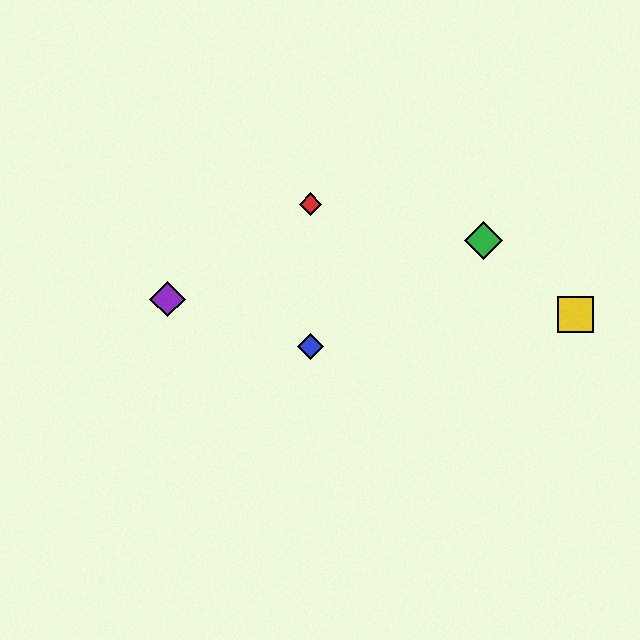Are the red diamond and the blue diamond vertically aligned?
Yes, both are at x≈310.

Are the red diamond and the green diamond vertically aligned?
No, the red diamond is at x≈310 and the green diamond is at x≈483.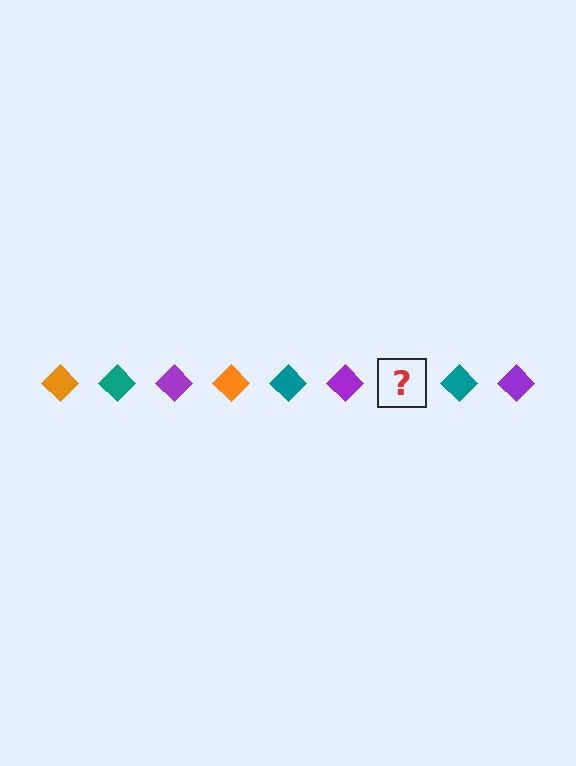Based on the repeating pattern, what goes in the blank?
The blank should be an orange diamond.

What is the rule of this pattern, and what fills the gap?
The rule is that the pattern cycles through orange, teal, purple diamonds. The gap should be filled with an orange diamond.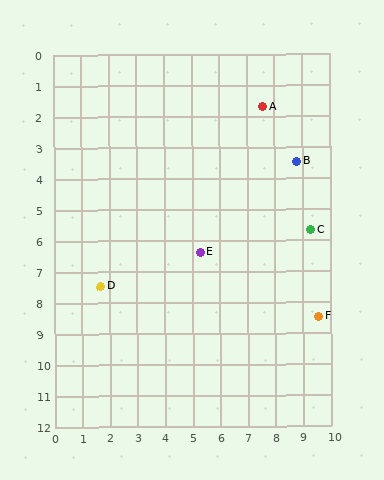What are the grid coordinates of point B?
Point B is at approximately (8.8, 3.5).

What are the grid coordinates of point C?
Point C is at approximately (9.3, 5.7).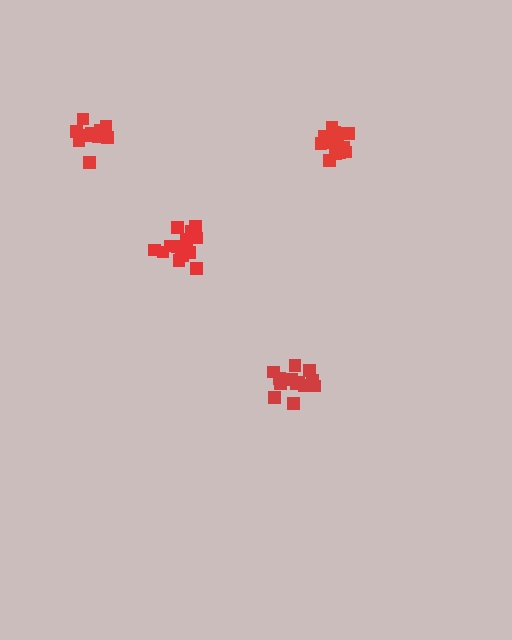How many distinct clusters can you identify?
There are 4 distinct clusters.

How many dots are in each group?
Group 1: 14 dots, Group 2: 10 dots, Group 3: 15 dots, Group 4: 15 dots (54 total).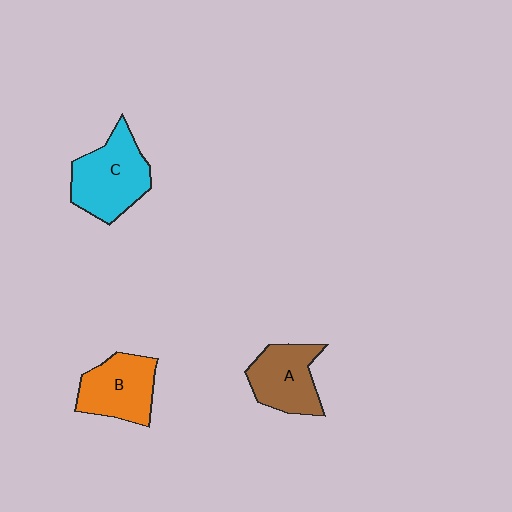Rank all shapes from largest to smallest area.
From largest to smallest: C (cyan), B (orange), A (brown).